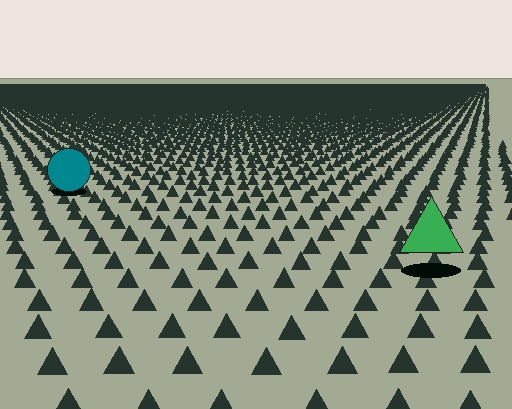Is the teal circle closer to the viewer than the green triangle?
No. The green triangle is closer — you can tell from the texture gradient: the ground texture is coarser near it.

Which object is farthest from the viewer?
The teal circle is farthest from the viewer. It appears smaller and the ground texture around it is denser.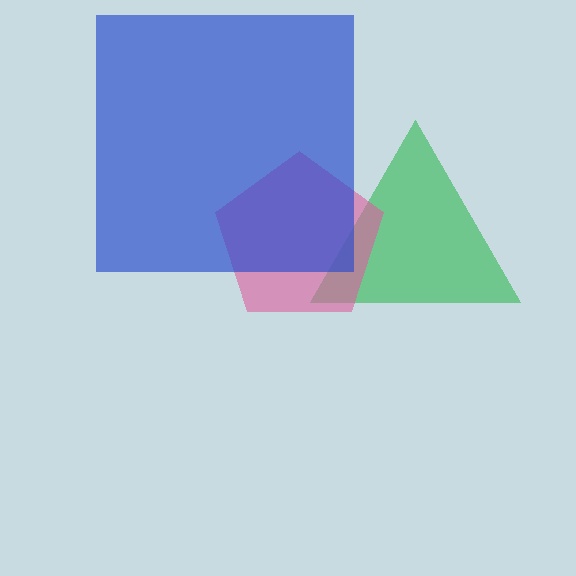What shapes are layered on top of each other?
The layered shapes are: a green triangle, a pink pentagon, a blue square.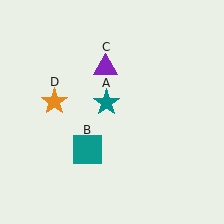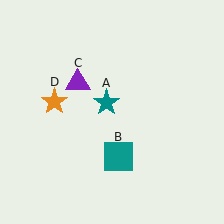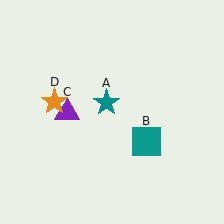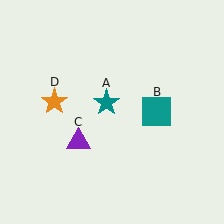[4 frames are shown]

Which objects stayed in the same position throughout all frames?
Teal star (object A) and orange star (object D) remained stationary.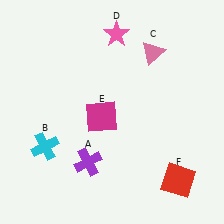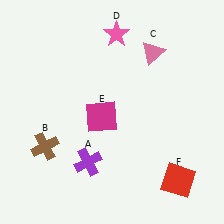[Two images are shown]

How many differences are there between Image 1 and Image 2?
There is 1 difference between the two images.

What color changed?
The cross (B) changed from cyan in Image 1 to brown in Image 2.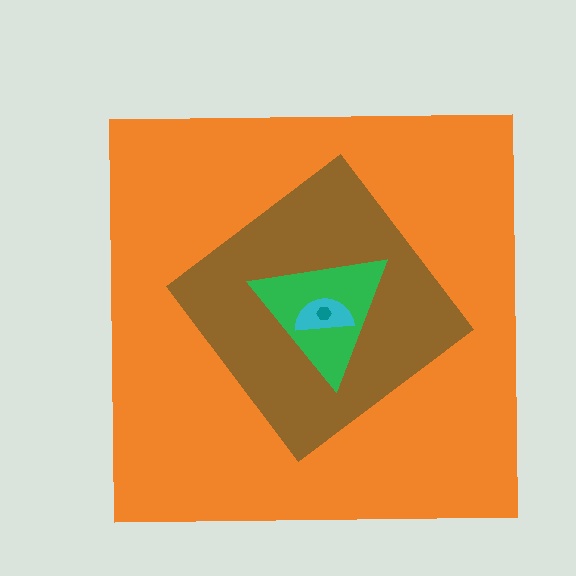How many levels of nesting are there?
5.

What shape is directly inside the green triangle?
The cyan semicircle.